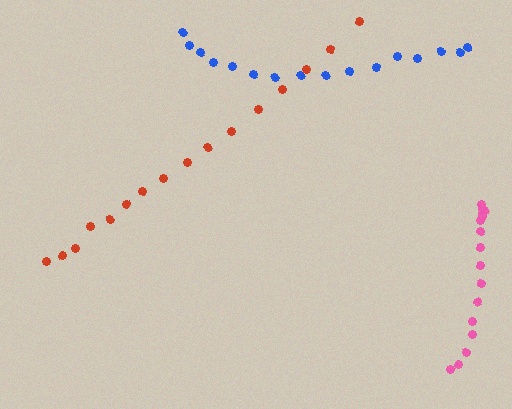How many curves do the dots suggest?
There are 3 distinct paths.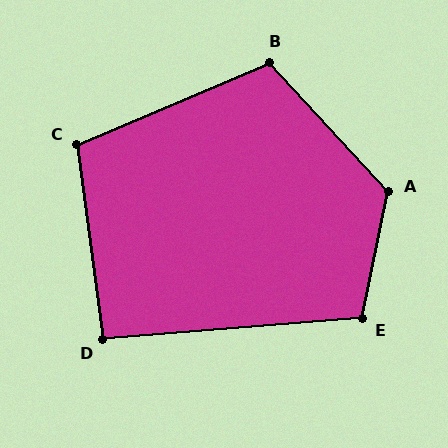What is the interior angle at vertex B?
Approximately 110 degrees (obtuse).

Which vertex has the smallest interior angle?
D, at approximately 93 degrees.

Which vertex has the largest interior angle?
A, at approximately 126 degrees.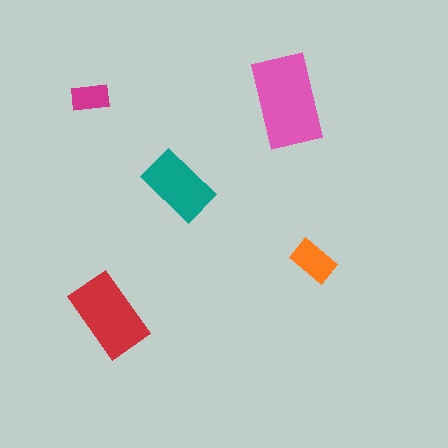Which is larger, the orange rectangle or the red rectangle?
The red one.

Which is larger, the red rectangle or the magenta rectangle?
The red one.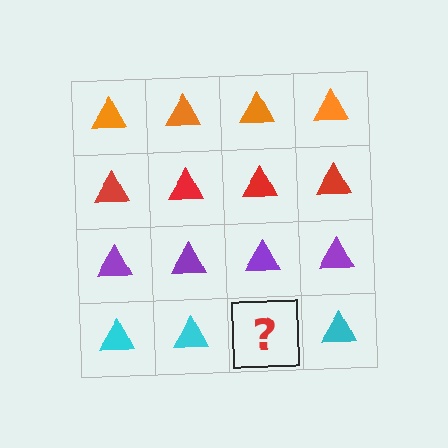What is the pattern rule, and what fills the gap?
The rule is that each row has a consistent color. The gap should be filled with a cyan triangle.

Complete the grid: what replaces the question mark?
The question mark should be replaced with a cyan triangle.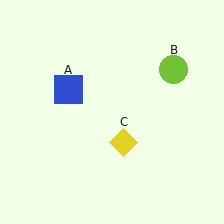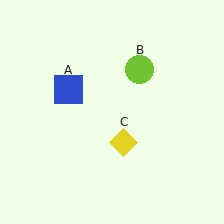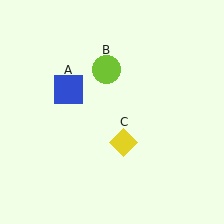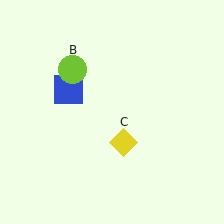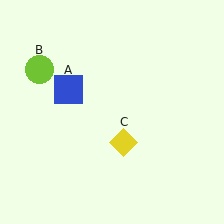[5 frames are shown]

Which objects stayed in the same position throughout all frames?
Blue square (object A) and yellow diamond (object C) remained stationary.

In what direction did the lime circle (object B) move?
The lime circle (object B) moved left.